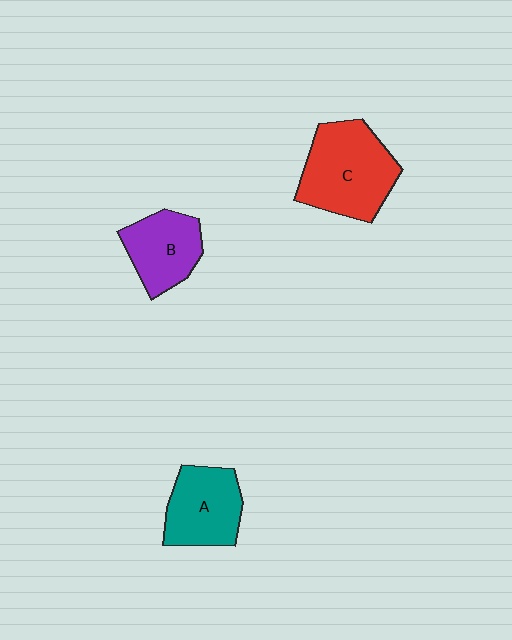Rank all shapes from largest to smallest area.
From largest to smallest: C (red), A (teal), B (purple).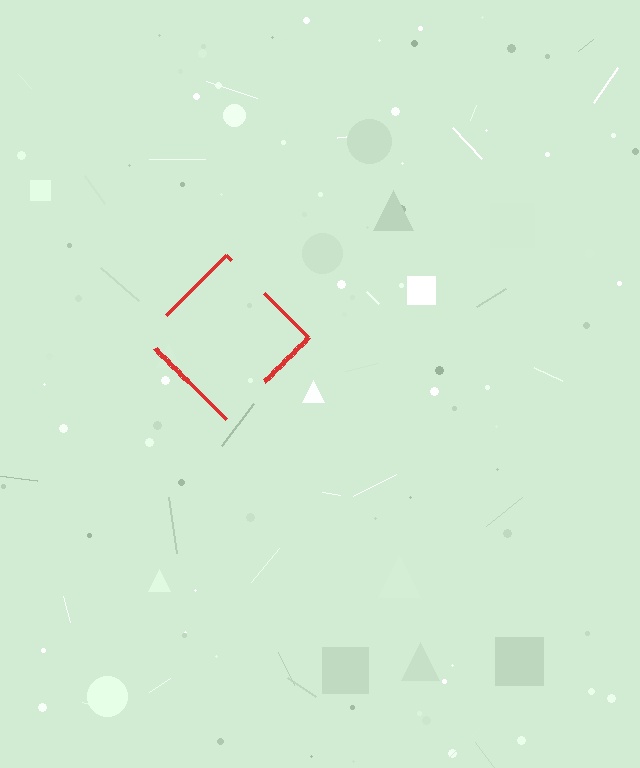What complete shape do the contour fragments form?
The contour fragments form a diamond.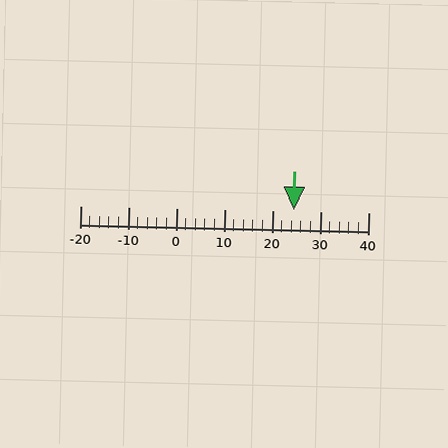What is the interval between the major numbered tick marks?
The major tick marks are spaced 10 units apart.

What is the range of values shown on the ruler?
The ruler shows values from -20 to 40.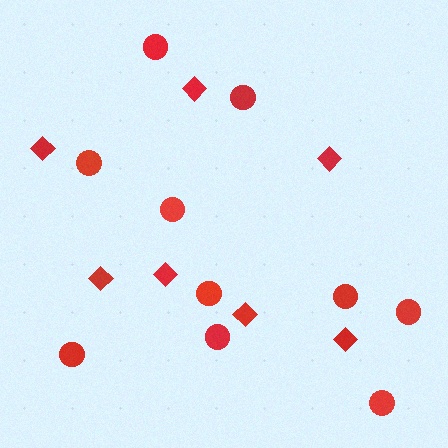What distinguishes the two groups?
There are 2 groups: one group of circles (10) and one group of diamonds (7).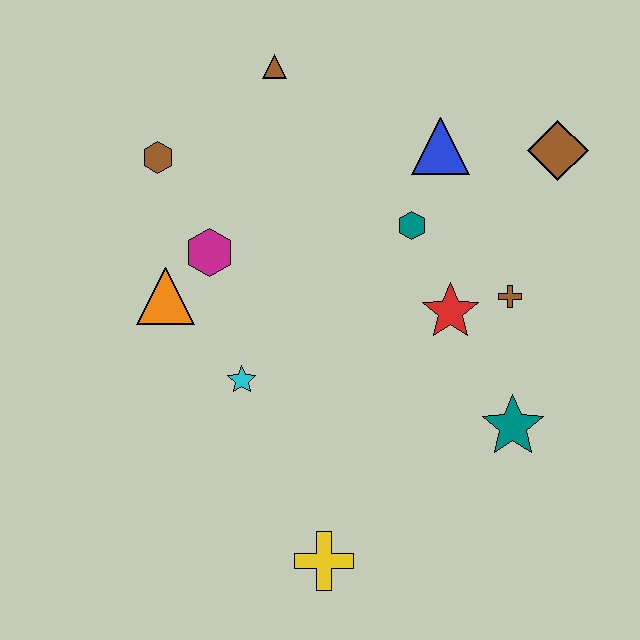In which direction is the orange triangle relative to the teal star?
The orange triangle is to the left of the teal star.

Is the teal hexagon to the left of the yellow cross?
No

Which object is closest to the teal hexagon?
The blue triangle is closest to the teal hexagon.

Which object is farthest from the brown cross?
The brown hexagon is farthest from the brown cross.